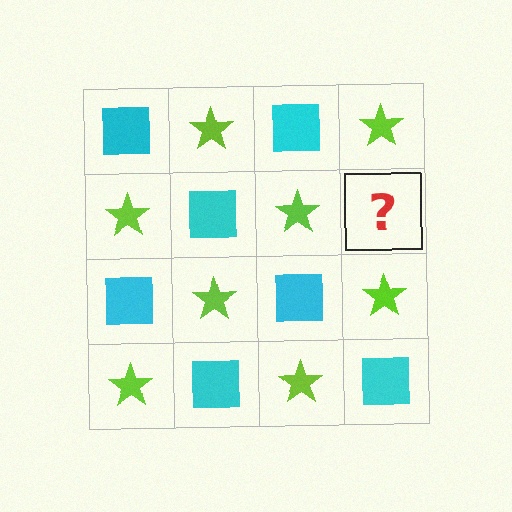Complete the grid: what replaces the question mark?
The question mark should be replaced with a cyan square.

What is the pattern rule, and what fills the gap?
The rule is that it alternates cyan square and lime star in a checkerboard pattern. The gap should be filled with a cyan square.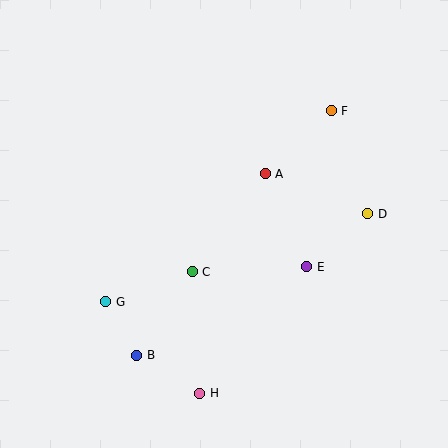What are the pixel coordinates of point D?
Point D is at (368, 214).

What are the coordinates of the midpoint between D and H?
The midpoint between D and H is at (284, 304).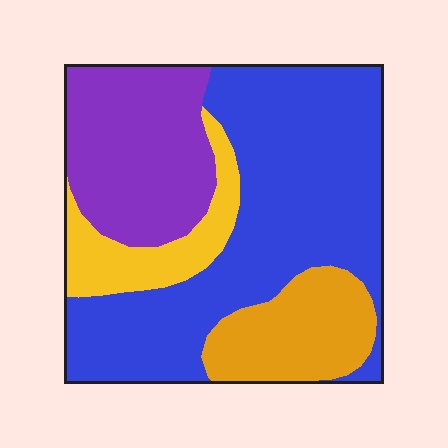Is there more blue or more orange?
Blue.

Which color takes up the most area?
Blue, at roughly 50%.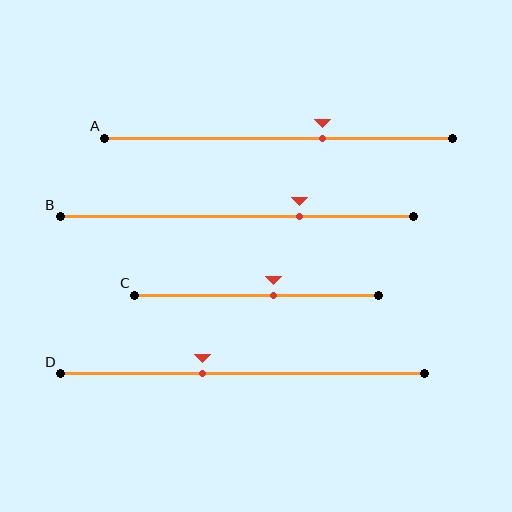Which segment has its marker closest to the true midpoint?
Segment C has its marker closest to the true midpoint.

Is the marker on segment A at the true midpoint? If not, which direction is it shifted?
No, the marker on segment A is shifted to the right by about 13% of the segment length.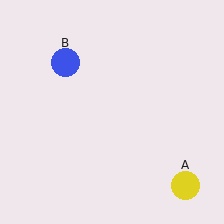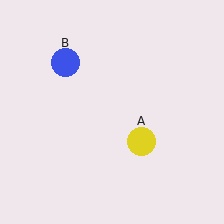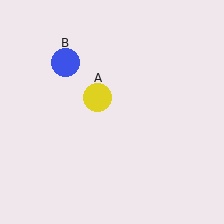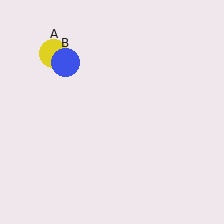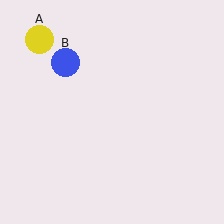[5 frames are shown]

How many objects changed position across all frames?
1 object changed position: yellow circle (object A).